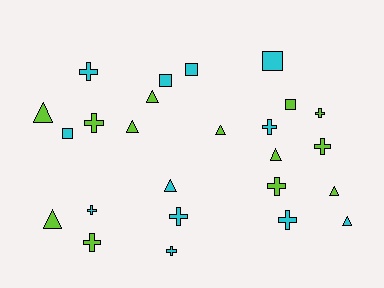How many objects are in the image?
There are 25 objects.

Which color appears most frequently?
Lime, with 13 objects.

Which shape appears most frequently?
Cross, with 11 objects.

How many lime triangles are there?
There are 7 lime triangles.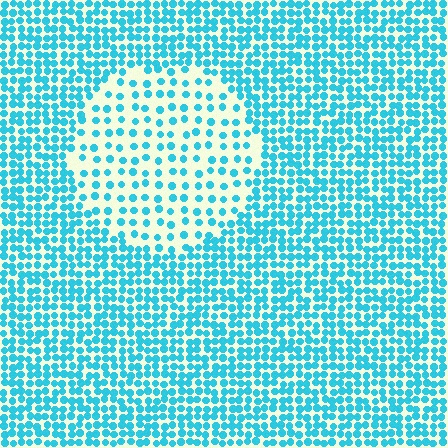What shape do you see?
I see a circle.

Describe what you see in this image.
The image contains small cyan elements arranged at two different densities. A circle-shaped region is visible where the elements are less densely packed than the surrounding area.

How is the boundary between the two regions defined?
The boundary is defined by a change in element density (approximately 2.3x ratio). All elements are the same color, size, and shape.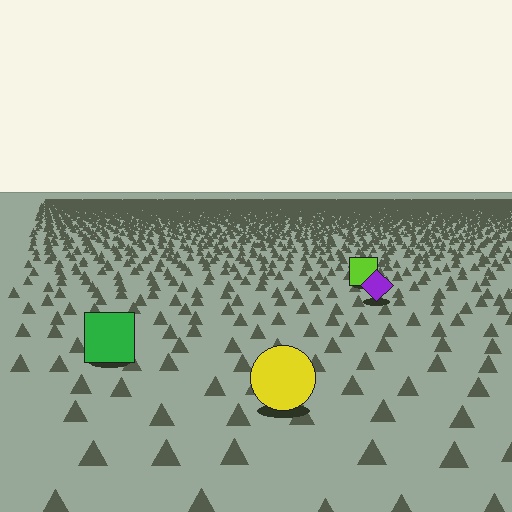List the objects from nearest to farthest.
From nearest to farthest: the yellow circle, the green square, the purple diamond, the lime square.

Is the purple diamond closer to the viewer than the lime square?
Yes. The purple diamond is closer — you can tell from the texture gradient: the ground texture is coarser near it.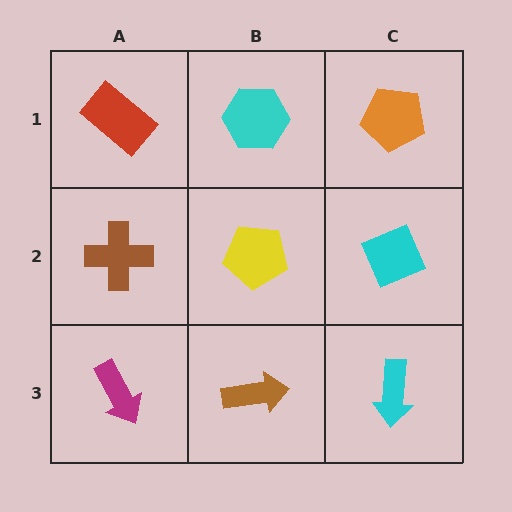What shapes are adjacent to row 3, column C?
A cyan diamond (row 2, column C), a brown arrow (row 3, column B).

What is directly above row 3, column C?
A cyan diamond.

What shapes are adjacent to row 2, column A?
A red rectangle (row 1, column A), a magenta arrow (row 3, column A), a yellow pentagon (row 2, column B).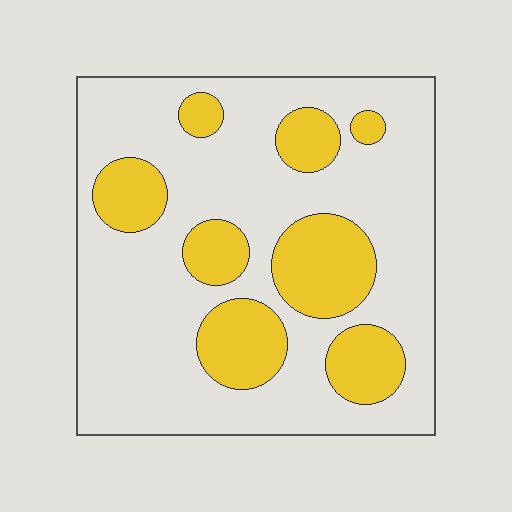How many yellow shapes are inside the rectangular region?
8.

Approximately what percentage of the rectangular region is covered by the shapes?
Approximately 25%.